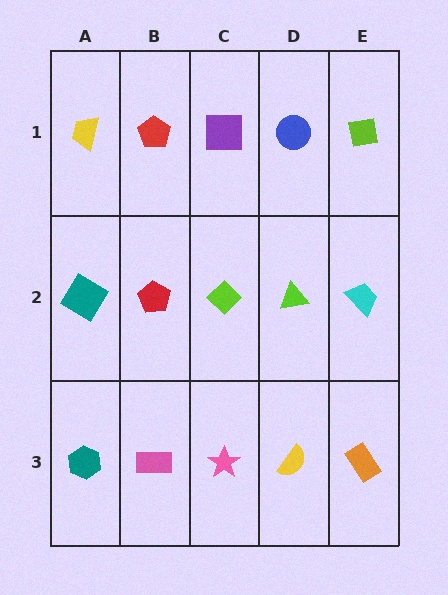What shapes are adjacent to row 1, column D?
A lime triangle (row 2, column D), a purple square (row 1, column C), a lime square (row 1, column E).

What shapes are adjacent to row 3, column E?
A cyan trapezoid (row 2, column E), a yellow semicircle (row 3, column D).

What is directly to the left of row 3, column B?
A teal hexagon.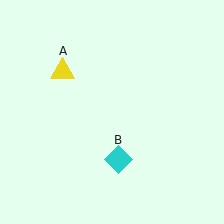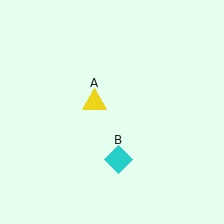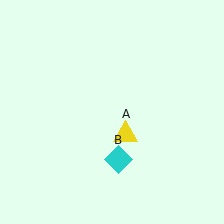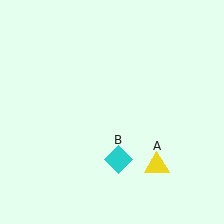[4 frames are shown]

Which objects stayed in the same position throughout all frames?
Cyan diamond (object B) remained stationary.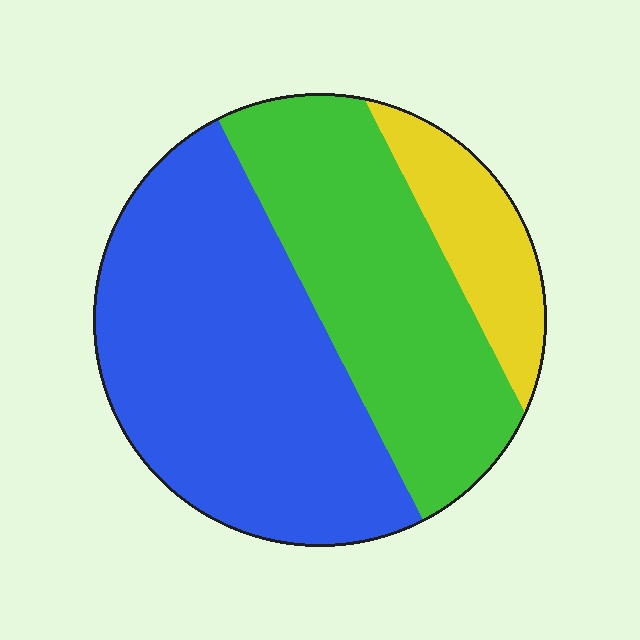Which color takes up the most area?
Blue, at roughly 50%.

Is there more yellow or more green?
Green.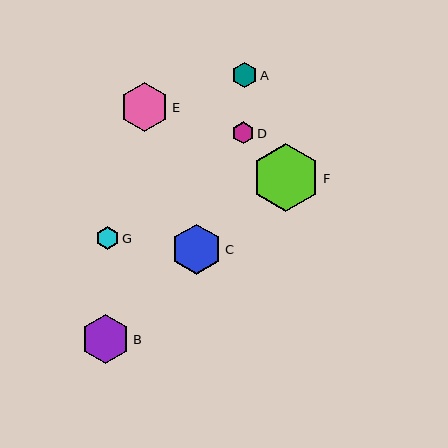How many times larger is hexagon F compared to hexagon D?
Hexagon F is approximately 3.1 times the size of hexagon D.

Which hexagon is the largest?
Hexagon F is the largest with a size of approximately 69 pixels.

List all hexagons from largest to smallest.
From largest to smallest: F, C, B, E, A, G, D.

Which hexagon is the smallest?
Hexagon D is the smallest with a size of approximately 22 pixels.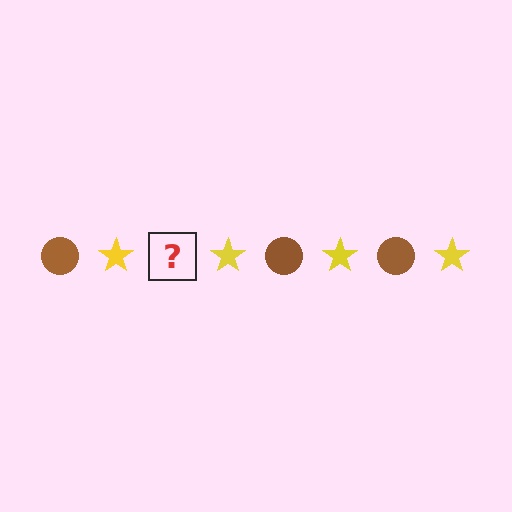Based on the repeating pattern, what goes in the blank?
The blank should be a brown circle.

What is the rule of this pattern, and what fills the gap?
The rule is that the pattern alternates between brown circle and yellow star. The gap should be filled with a brown circle.